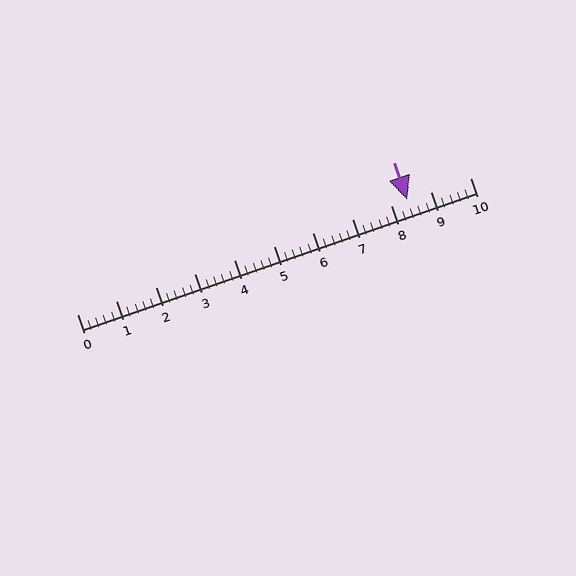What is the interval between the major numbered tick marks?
The major tick marks are spaced 1 units apart.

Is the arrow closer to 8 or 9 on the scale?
The arrow is closer to 8.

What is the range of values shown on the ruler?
The ruler shows values from 0 to 10.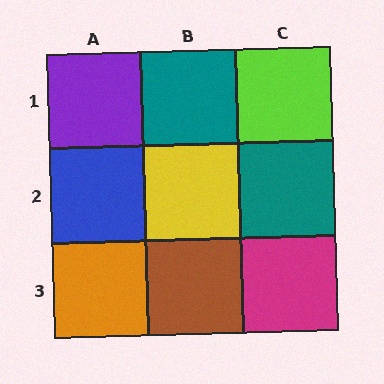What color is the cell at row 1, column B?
Teal.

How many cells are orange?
1 cell is orange.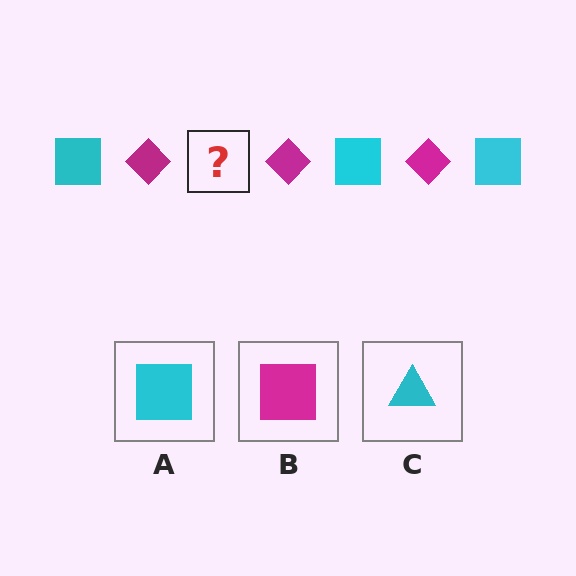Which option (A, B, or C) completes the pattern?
A.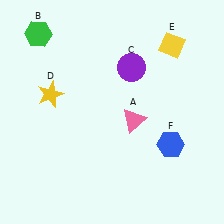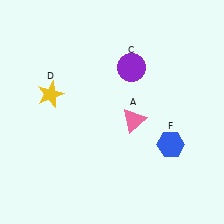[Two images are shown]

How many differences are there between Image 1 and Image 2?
There are 2 differences between the two images.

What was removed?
The yellow diamond (E), the green hexagon (B) were removed in Image 2.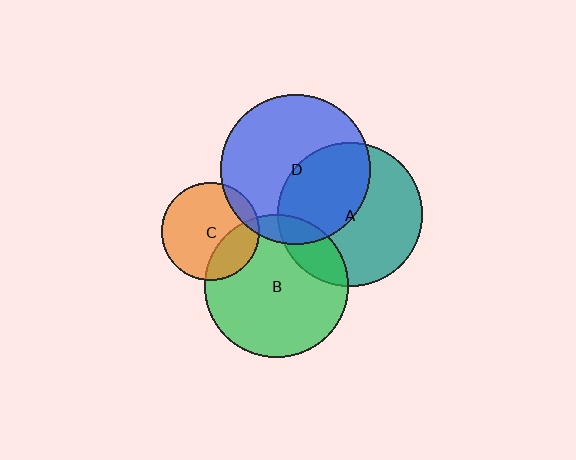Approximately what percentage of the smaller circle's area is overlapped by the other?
Approximately 10%.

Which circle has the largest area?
Circle D (blue).